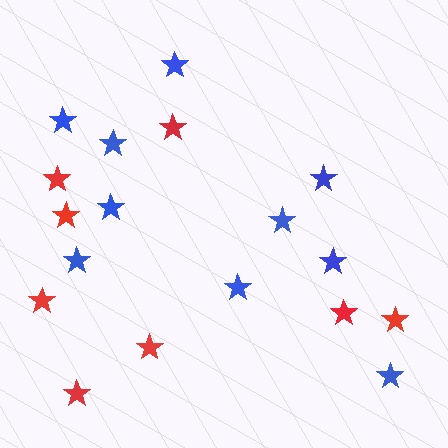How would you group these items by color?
There are 2 groups: one group of red stars (8) and one group of blue stars (10).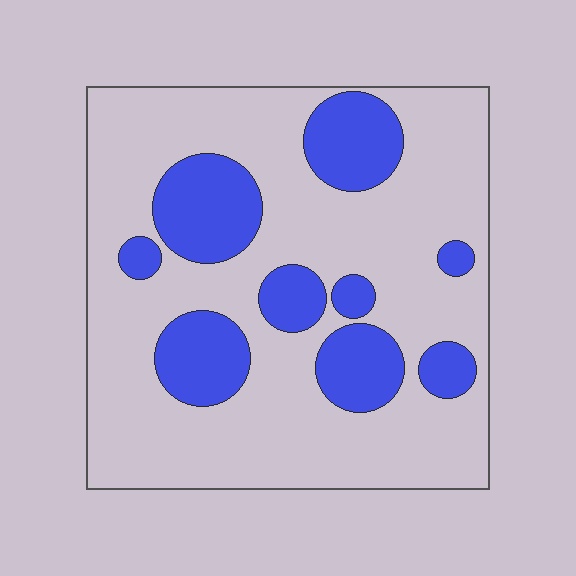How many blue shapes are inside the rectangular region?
9.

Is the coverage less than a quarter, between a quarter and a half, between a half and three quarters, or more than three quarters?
Between a quarter and a half.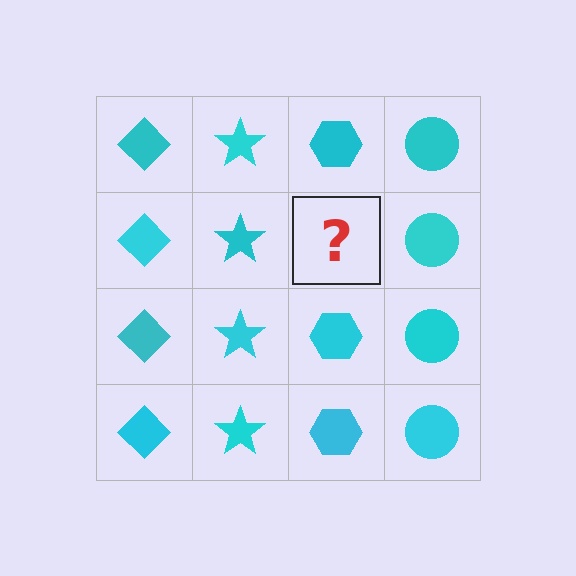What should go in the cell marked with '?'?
The missing cell should contain a cyan hexagon.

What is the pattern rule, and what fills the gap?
The rule is that each column has a consistent shape. The gap should be filled with a cyan hexagon.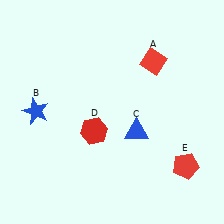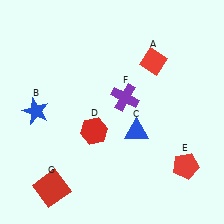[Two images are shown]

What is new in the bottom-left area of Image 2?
A red square (G) was added in the bottom-left area of Image 2.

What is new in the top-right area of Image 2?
A purple cross (F) was added in the top-right area of Image 2.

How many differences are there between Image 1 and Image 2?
There are 2 differences between the two images.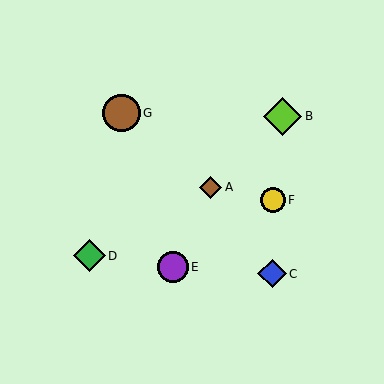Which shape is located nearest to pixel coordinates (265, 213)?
The yellow circle (labeled F) at (273, 200) is nearest to that location.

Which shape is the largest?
The lime diamond (labeled B) is the largest.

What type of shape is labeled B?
Shape B is a lime diamond.